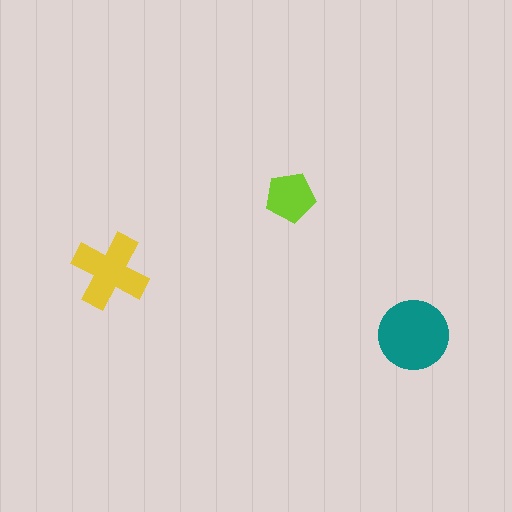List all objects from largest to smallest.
The teal circle, the yellow cross, the lime pentagon.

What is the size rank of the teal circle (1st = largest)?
1st.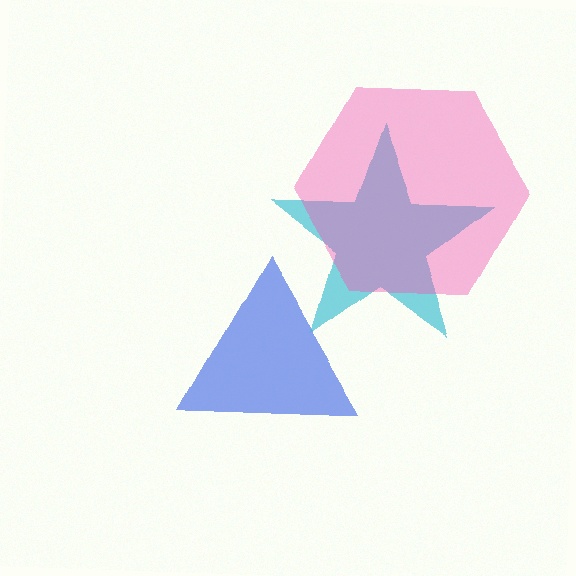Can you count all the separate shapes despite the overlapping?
Yes, there are 3 separate shapes.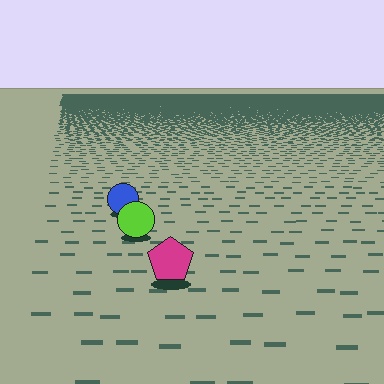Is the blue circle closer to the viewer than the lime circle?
No. The lime circle is closer — you can tell from the texture gradient: the ground texture is coarser near it.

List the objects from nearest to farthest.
From nearest to farthest: the magenta pentagon, the lime circle, the blue circle.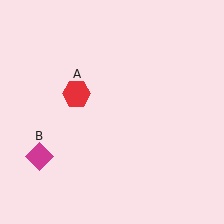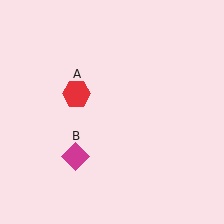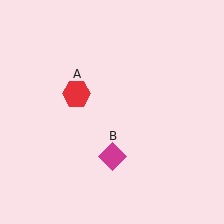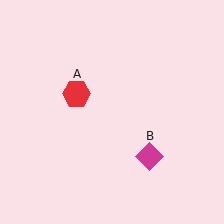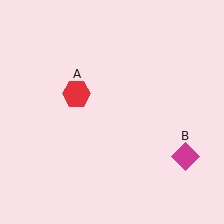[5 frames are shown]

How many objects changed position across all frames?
1 object changed position: magenta diamond (object B).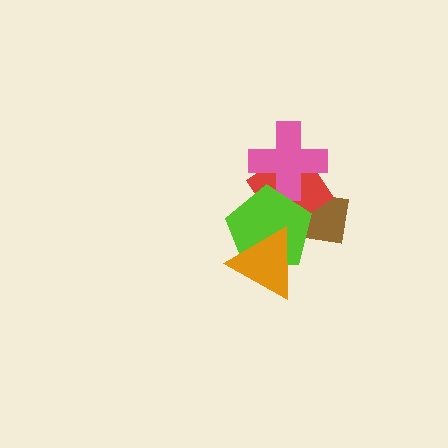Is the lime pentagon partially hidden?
Yes, it is partially covered by another shape.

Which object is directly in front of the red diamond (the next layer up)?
The pink cross is directly in front of the red diamond.